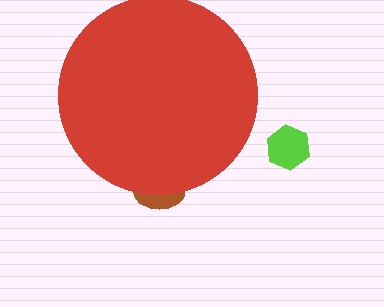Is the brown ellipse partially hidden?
Yes, the brown ellipse is partially hidden behind the red circle.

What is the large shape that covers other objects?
A red circle.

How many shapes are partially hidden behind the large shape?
2 shapes are partially hidden.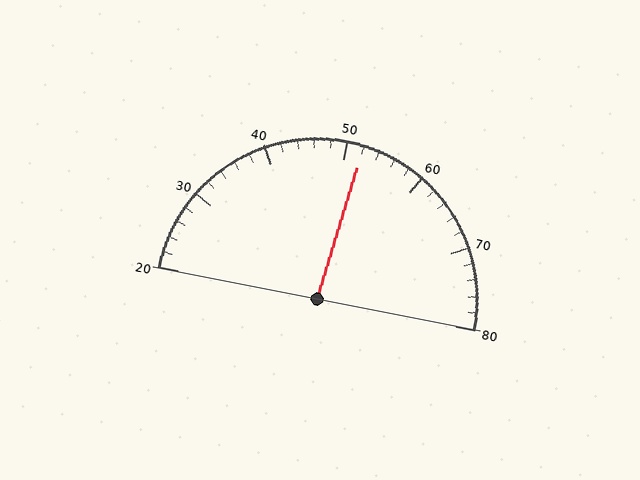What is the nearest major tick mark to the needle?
The nearest major tick mark is 50.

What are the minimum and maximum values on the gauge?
The gauge ranges from 20 to 80.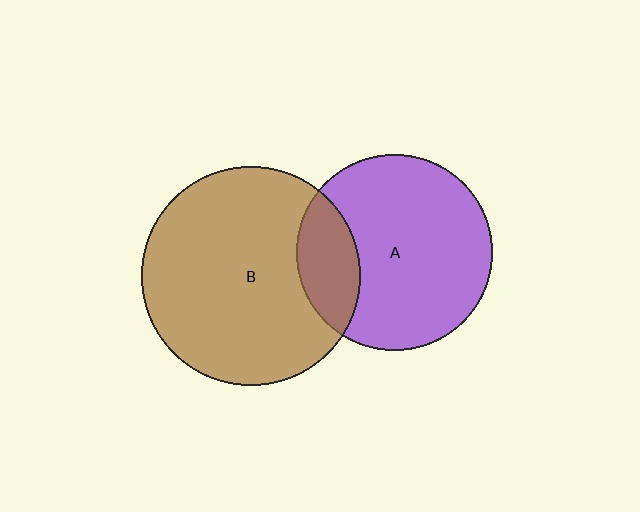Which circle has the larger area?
Circle B (brown).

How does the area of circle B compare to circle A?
Approximately 1.2 times.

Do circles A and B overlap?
Yes.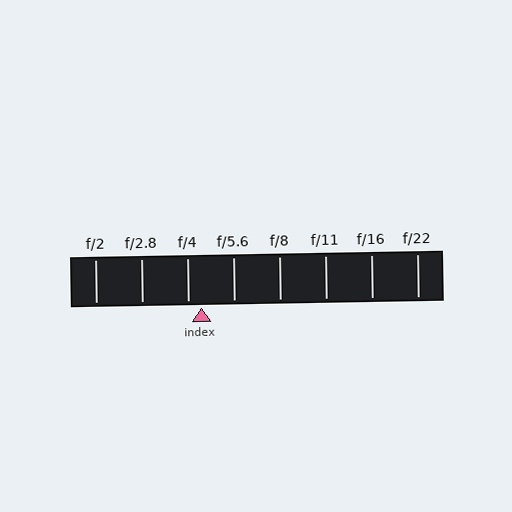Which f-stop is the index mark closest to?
The index mark is closest to f/4.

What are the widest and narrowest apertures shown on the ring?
The widest aperture shown is f/2 and the narrowest is f/22.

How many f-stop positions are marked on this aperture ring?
There are 8 f-stop positions marked.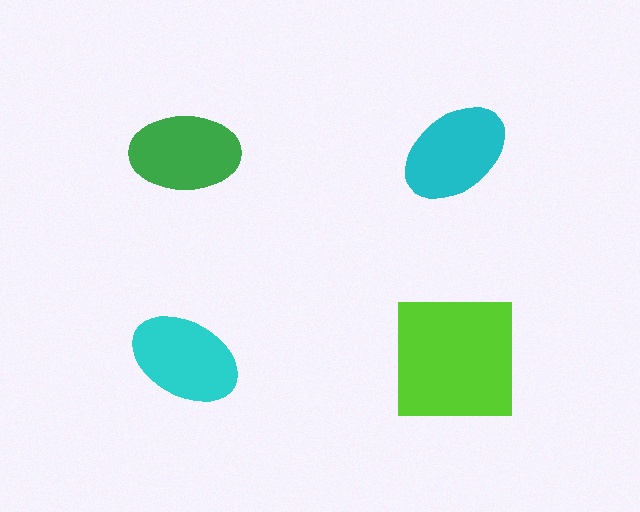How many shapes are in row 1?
2 shapes.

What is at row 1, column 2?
A cyan ellipse.